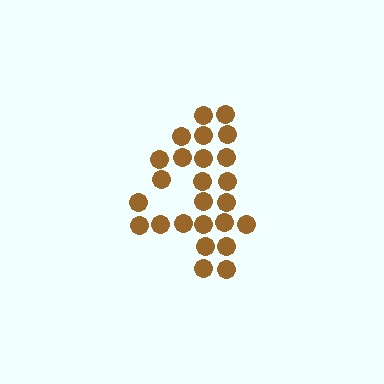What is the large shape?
The large shape is the digit 4.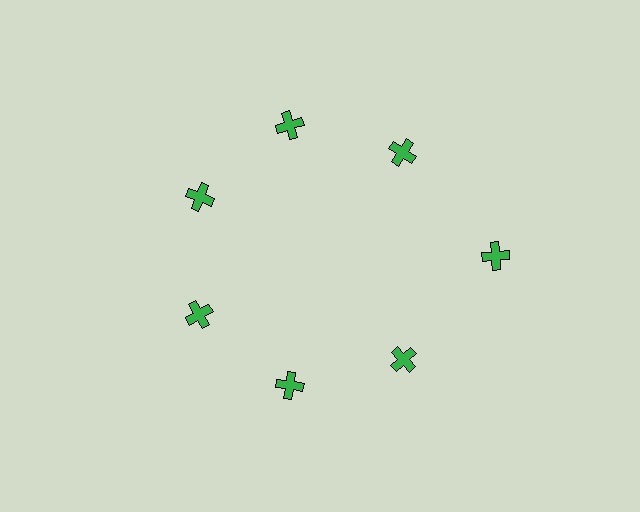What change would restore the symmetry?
The symmetry would be restored by moving it inward, back onto the ring so that all 7 crosses sit at equal angles and equal distance from the center.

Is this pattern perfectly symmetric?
No. The 7 green crosses are arranged in a ring, but one element near the 3 o'clock position is pushed outward from the center, breaking the 7-fold rotational symmetry.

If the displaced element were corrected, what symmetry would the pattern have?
It would have 7-fold rotational symmetry — the pattern would map onto itself every 51 degrees.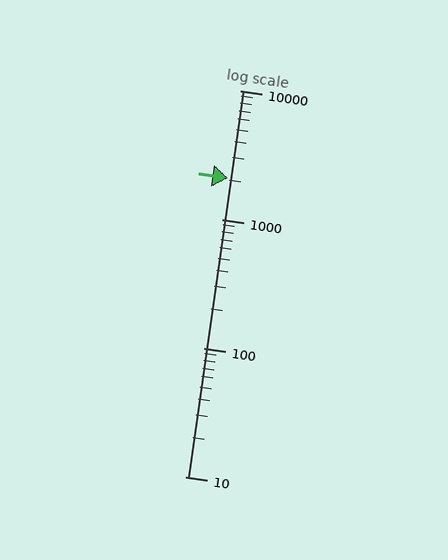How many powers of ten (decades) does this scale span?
The scale spans 3 decades, from 10 to 10000.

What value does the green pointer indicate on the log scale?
The pointer indicates approximately 2100.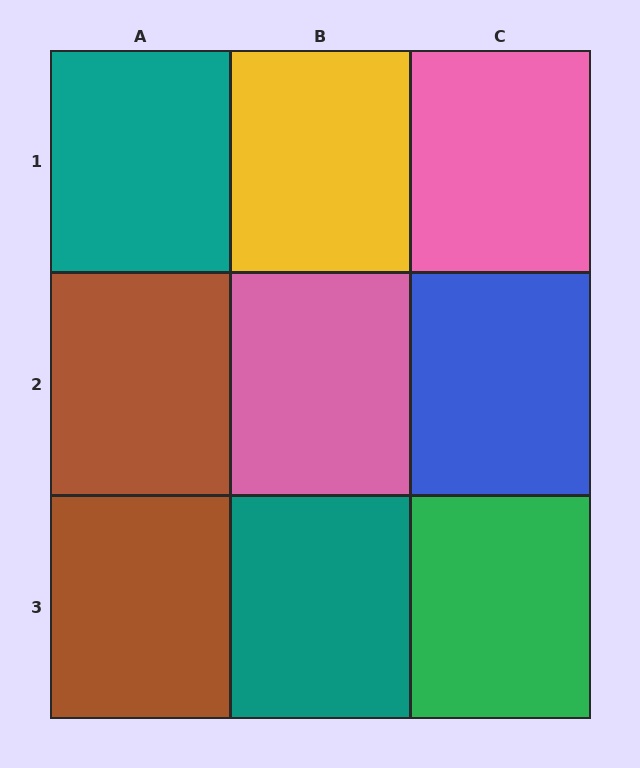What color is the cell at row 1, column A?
Teal.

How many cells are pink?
2 cells are pink.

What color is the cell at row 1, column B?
Yellow.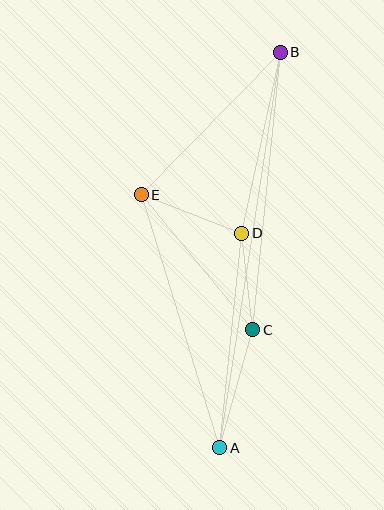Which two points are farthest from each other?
Points A and B are farthest from each other.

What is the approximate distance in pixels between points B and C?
The distance between B and C is approximately 279 pixels.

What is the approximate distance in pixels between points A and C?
The distance between A and C is approximately 122 pixels.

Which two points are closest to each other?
Points C and D are closest to each other.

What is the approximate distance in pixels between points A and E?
The distance between A and E is approximately 265 pixels.